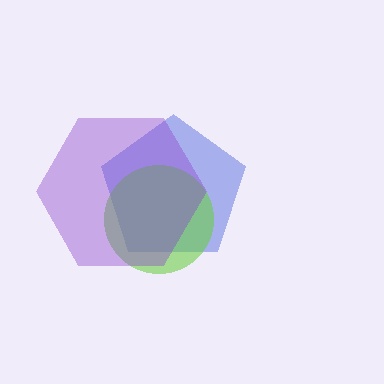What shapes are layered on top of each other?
The layered shapes are: a blue pentagon, a lime circle, a purple hexagon.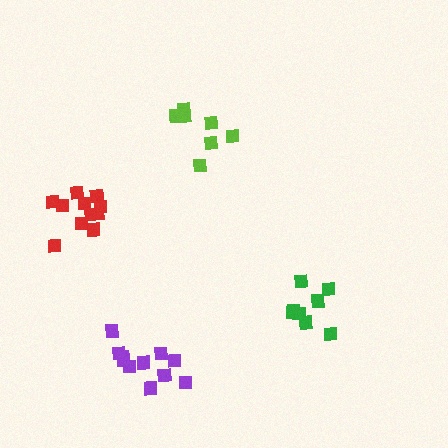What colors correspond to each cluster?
The clusters are colored: lime, purple, green, red.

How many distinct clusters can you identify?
There are 4 distinct clusters.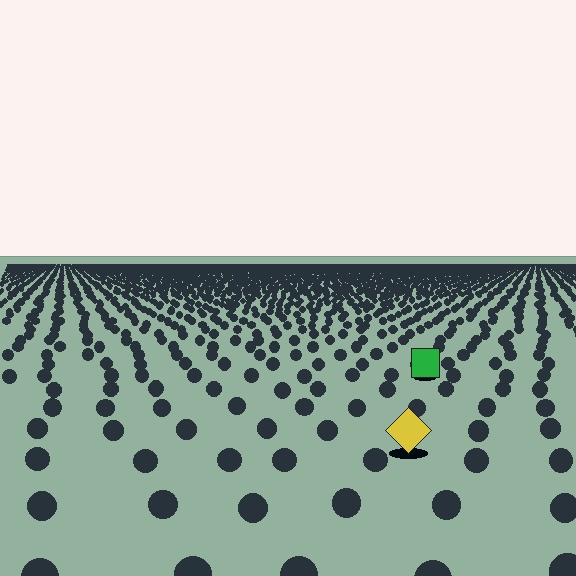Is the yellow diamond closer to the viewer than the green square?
Yes. The yellow diamond is closer — you can tell from the texture gradient: the ground texture is coarser near it.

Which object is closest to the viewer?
The yellow diamond is closest. The texture marks near it are larger and more spread out.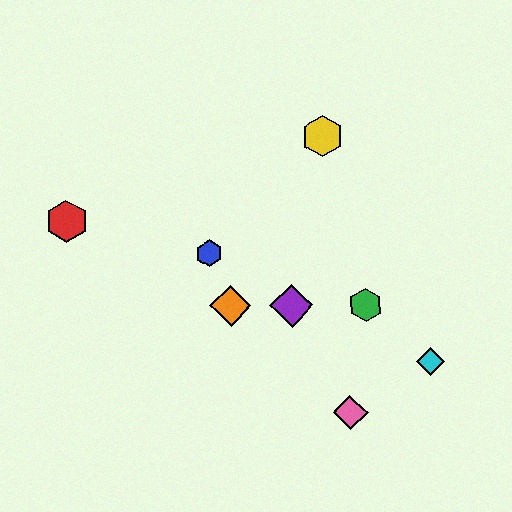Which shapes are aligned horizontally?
The green hexagon, the purple diamond, the orange diamond are aligned horizontally.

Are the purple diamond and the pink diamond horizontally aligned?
No, the purple diamond is at y≈306 and the pink diamond is at y≈412.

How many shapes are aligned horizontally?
3 shapes (the green hexagon, the purple diamond, the orange diamond) are aligned horizontally.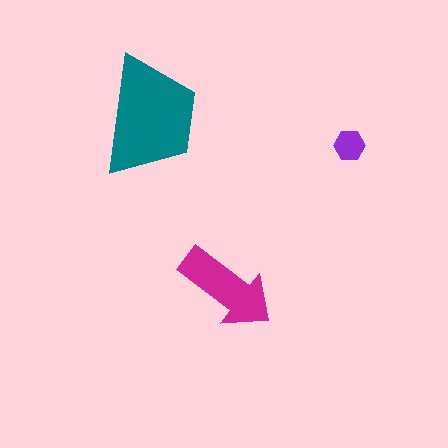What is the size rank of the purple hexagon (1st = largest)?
3rd.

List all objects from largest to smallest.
The teal trapezoid, the magenta arrow, the purple hexagon.